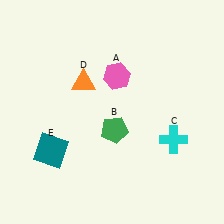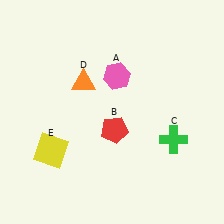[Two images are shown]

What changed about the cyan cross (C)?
In Image 1, C is cyan. In Image 2, it changed to green.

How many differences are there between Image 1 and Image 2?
There are 3 differences between the two images.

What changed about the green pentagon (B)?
In Image 1, B is green. In Image 2, it changed to red.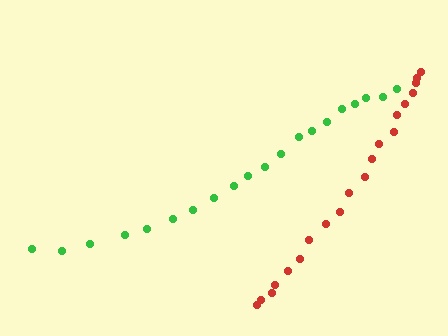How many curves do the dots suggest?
There are 2 distinct paths.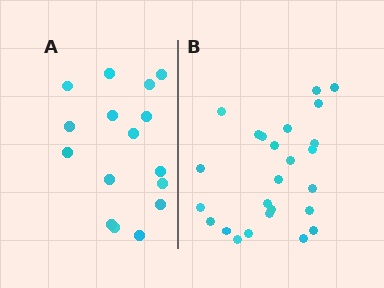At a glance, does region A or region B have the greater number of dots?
Region B (the right region) has more dots.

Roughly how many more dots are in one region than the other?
Region B has roughly 8 or so more dots than region A.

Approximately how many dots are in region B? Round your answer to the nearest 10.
About 20 dots. (The exact count is 25, which rounds to 20.)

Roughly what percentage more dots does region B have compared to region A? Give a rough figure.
About 55% more.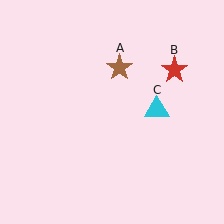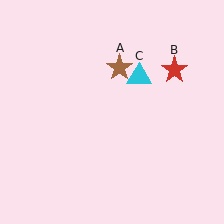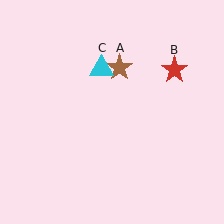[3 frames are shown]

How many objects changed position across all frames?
1 object changed position: cyan triangle (object C).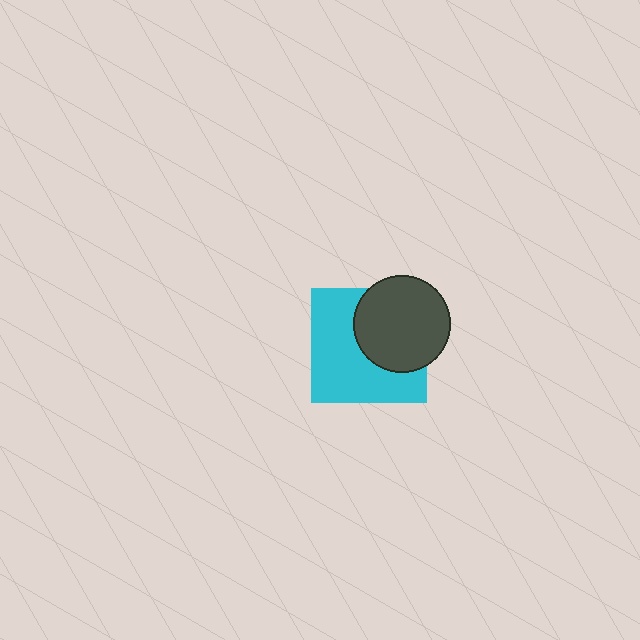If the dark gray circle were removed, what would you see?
You would see the complete cyan square.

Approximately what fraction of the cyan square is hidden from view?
Roughly 42% of the cyan square is hidden behind the dark gray circle.